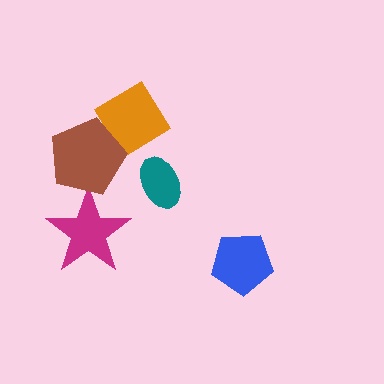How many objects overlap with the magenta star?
1 object overlaps with the magenta star.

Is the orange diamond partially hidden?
Yes, it is partially covered by another shape.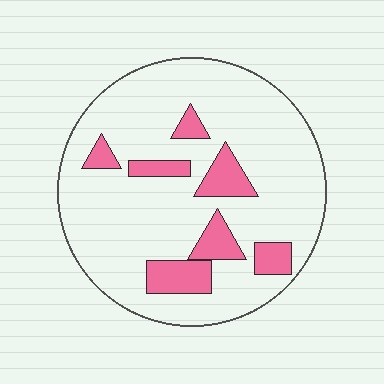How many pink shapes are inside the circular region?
7.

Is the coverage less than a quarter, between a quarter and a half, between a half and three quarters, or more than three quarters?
Less than a quarter.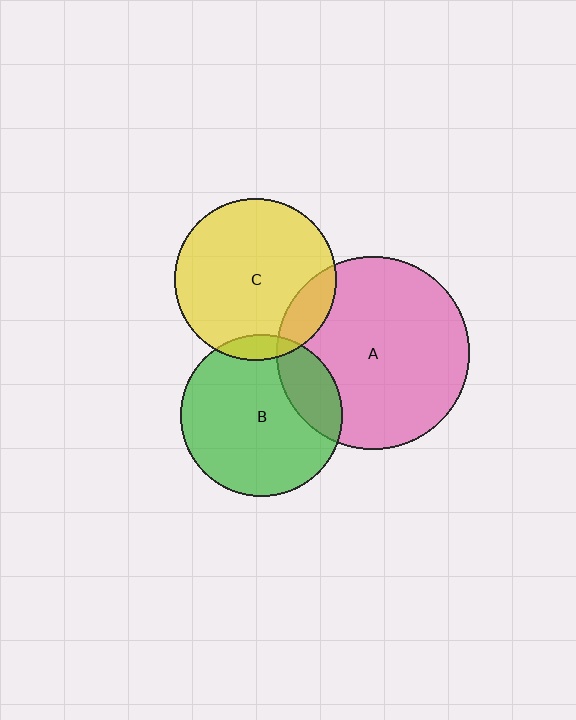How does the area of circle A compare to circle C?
Approximately 1.4 times.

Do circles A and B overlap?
Yes.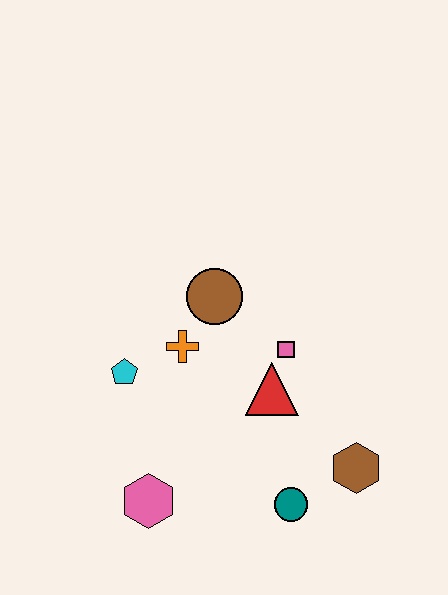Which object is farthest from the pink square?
The pink hexagon is farthest from the pink square.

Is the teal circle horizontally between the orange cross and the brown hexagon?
Yes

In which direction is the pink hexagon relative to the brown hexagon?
The pink hexagon is to the left of the brown hexagon.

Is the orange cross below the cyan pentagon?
No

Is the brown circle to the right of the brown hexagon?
No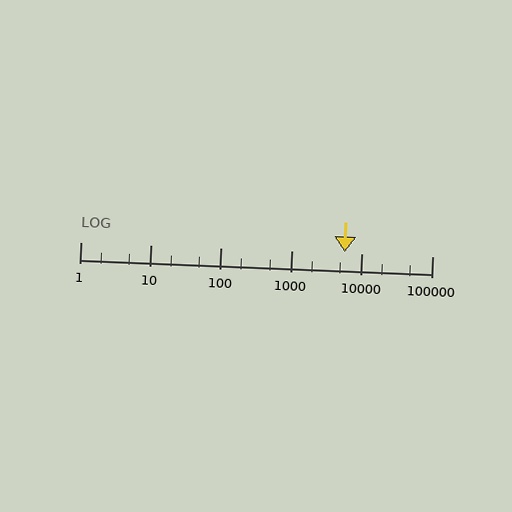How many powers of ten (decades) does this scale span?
The scale spans 5 decades, from 1 to 100000.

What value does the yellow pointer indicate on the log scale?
The pointer indicates approximately 5800.